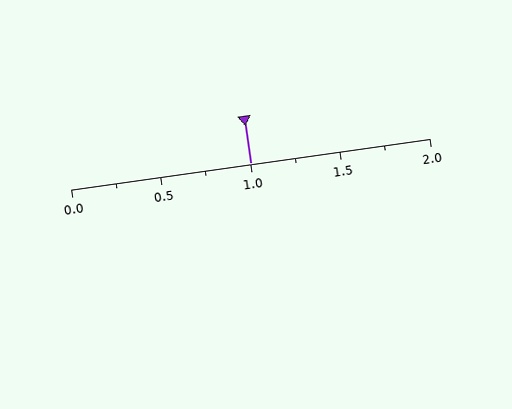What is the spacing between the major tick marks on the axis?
The major ticks are spaced 0.5 apart.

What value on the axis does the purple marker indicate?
The marker indicates approximately 1.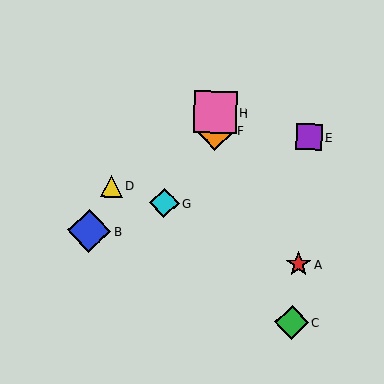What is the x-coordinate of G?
Object G is at x≈164.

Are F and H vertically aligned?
Yes, both are at x≈215.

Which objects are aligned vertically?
Objects F, H are aligned vertically.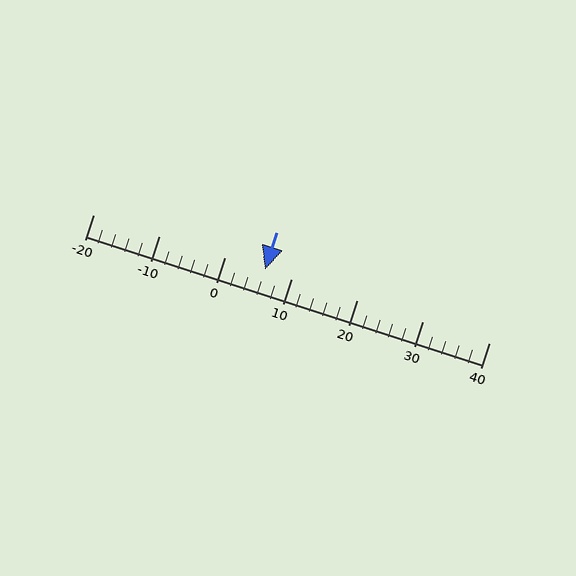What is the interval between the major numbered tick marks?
The major tick marks are spaced 10 units apart.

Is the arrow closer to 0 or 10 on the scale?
The arrow is closer to 10.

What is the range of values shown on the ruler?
The ruler shows values from -20 to 40.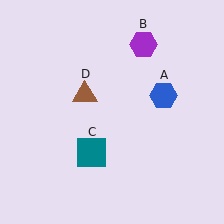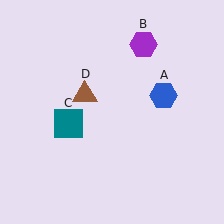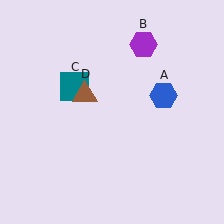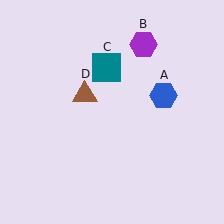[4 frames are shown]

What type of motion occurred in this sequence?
The teal square (object C) rotated clockwise around the center of the scene.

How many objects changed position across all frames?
1 object changed position: teal square (object C).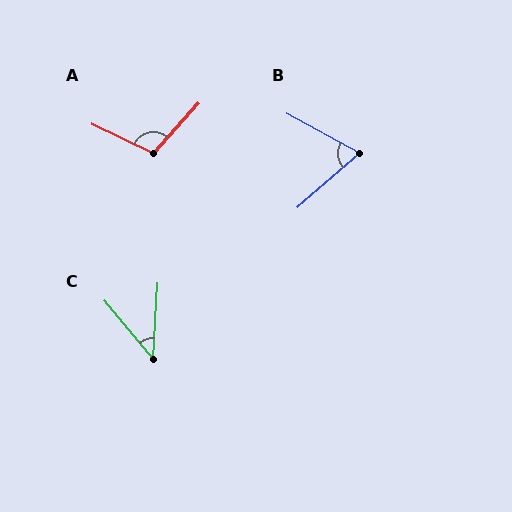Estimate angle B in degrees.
Approximately 69 degrees.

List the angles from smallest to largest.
C (43°), B (69°), A (106°).